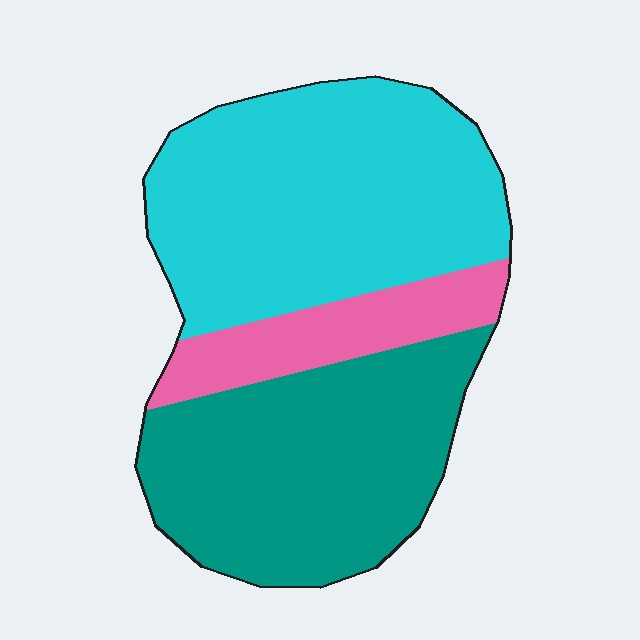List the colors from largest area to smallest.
From largest to smallest: cyan, teal, pink.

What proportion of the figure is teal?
Teal takes up between a third and a half of the figure.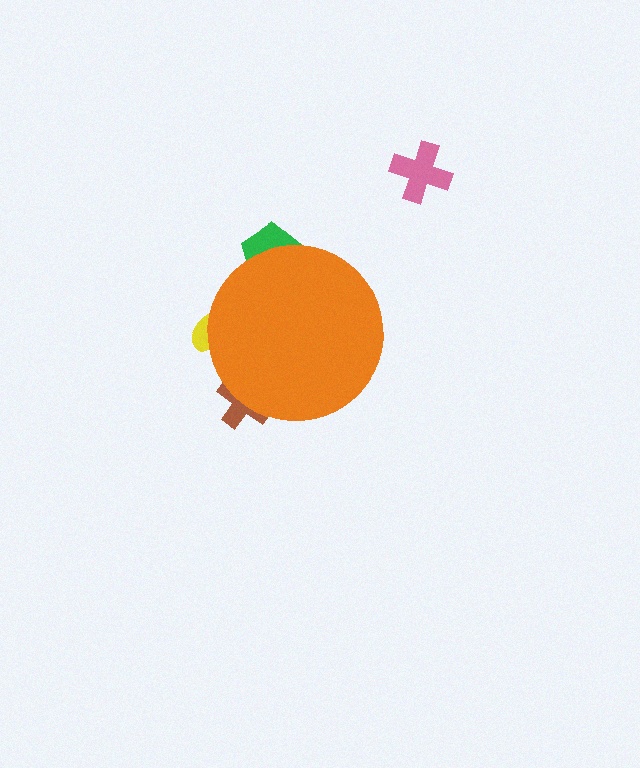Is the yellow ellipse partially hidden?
Yes, the yellow ellipse is partially hidden behind the orange circle.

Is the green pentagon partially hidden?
Yes, the green pentagon is partially hidden behind the orange circle.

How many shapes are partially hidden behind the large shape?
3 shapes are partially hidden.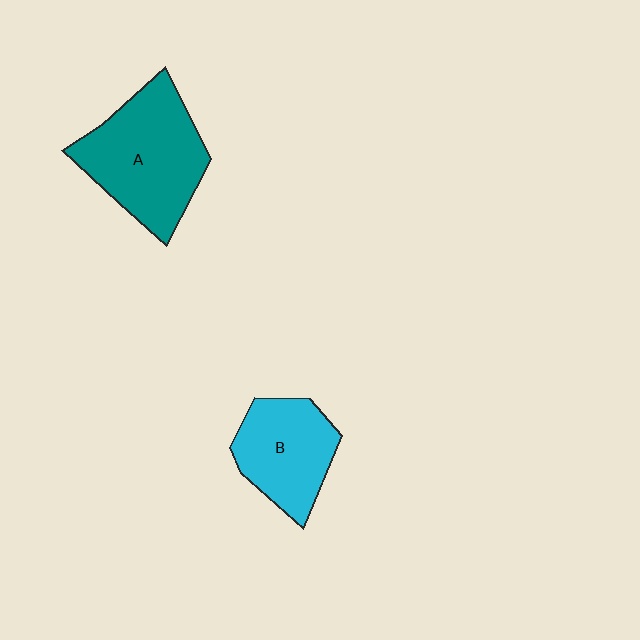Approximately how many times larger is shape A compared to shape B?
Approximately 1.4 times.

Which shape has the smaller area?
Shape B (cyan).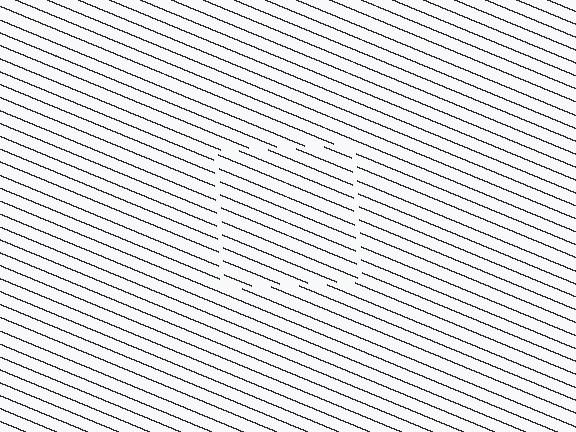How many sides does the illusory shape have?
4 sides — the line-ends trace a square.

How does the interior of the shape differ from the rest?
The interior of the shape contains the same grating, shifted by half a period — the contour is defined by the phase discontinuity where line-ends from the inner and outer gratings abut.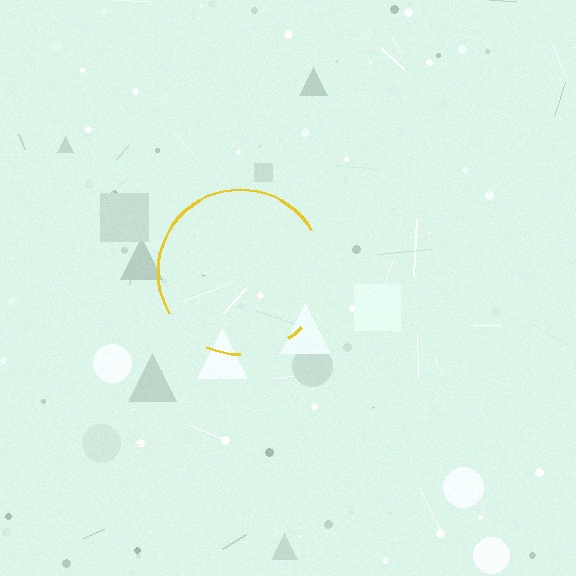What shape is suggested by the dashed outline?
The dashed outline suggests a circle.